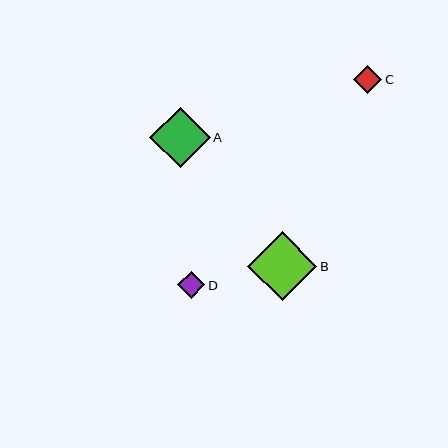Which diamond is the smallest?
Diamond D is the smallest with a size of approximately 27 pixels.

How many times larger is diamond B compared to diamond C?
Diamond B is approximately 2.5 times the size of diamond C.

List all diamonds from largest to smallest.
From largest to smallest: B, A, C, D.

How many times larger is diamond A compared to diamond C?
Diamond A is approximately 2.2 times the size of diamond C.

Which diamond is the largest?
Diamond B is the largest with a size of approximately 69 pixels.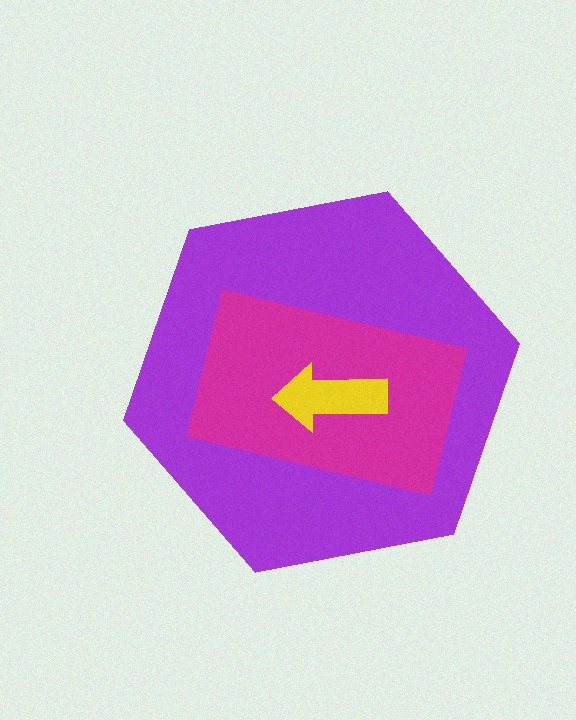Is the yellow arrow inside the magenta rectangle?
Yes.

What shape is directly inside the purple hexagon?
The magenta rectangle.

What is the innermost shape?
The yellow arrow.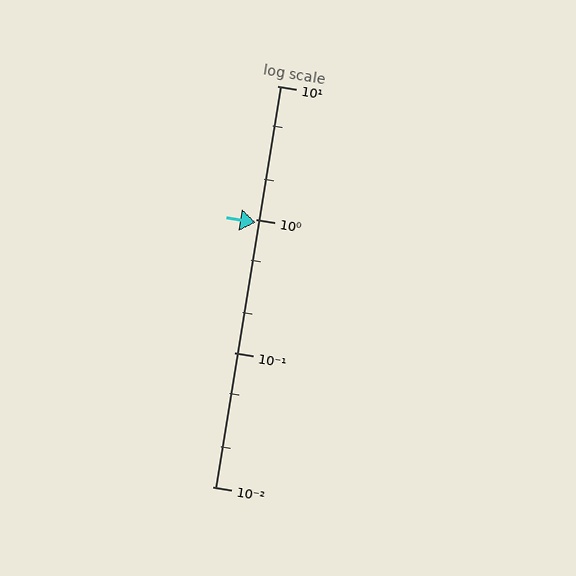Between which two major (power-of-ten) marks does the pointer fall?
The pointer is between 0.1 and 1.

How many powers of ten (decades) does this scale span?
The scale spans 3 decades, from 0.01 to 10.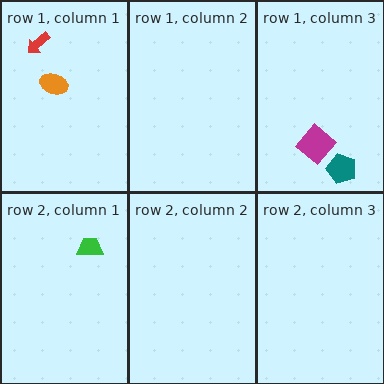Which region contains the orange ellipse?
The row 1, column 1 region.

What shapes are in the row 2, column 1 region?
The green trapezoid.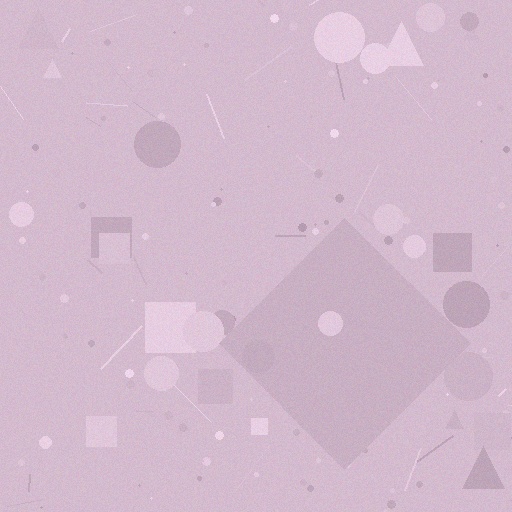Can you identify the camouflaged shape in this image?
The camouflaged shape is a diamond.